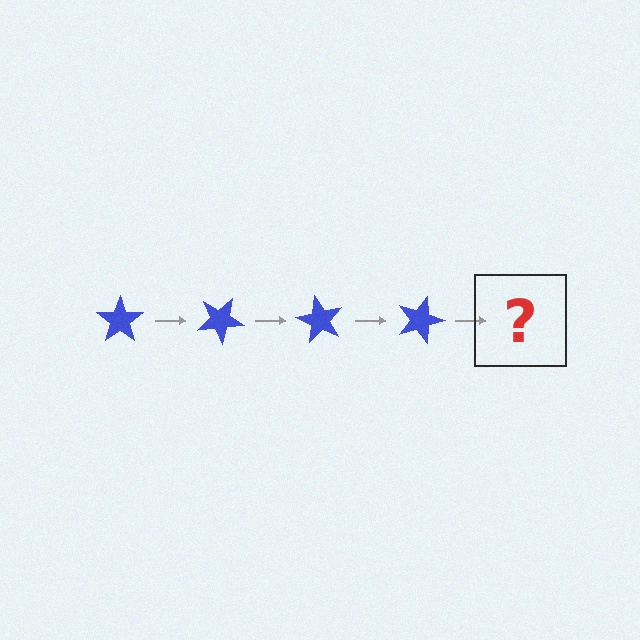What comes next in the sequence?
The next element should be a blue star rotated 120 degrees.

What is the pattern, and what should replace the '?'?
The pattern is that the star rotates 30 degrees each step. The '?' should be a blue star rotated 120 degrees.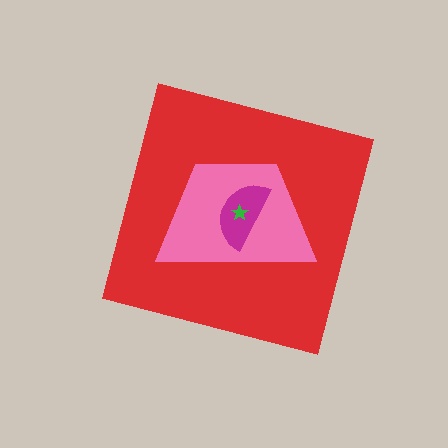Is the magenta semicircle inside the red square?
Yes.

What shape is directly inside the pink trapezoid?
The magenta semicircle.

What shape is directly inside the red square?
The pink trapezoid.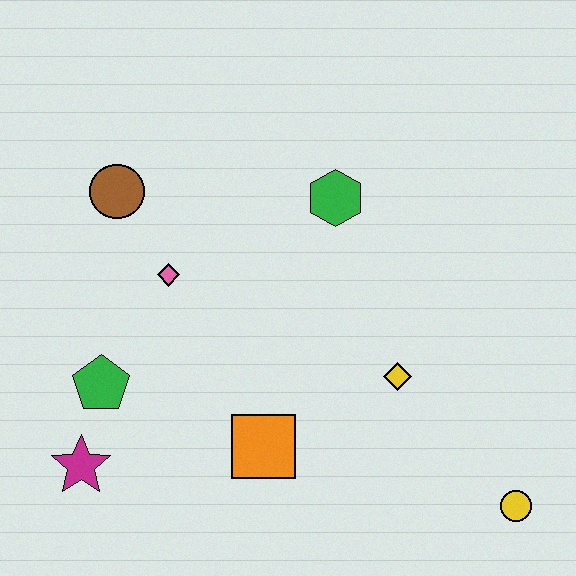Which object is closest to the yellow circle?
The yellow diamond is closest to the yellow circle.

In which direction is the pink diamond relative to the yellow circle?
The pink diamond is to the left of the yellow circle.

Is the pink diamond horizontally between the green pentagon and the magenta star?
No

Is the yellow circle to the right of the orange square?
Yes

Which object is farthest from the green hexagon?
The magenta star is farthest from the green hexagon.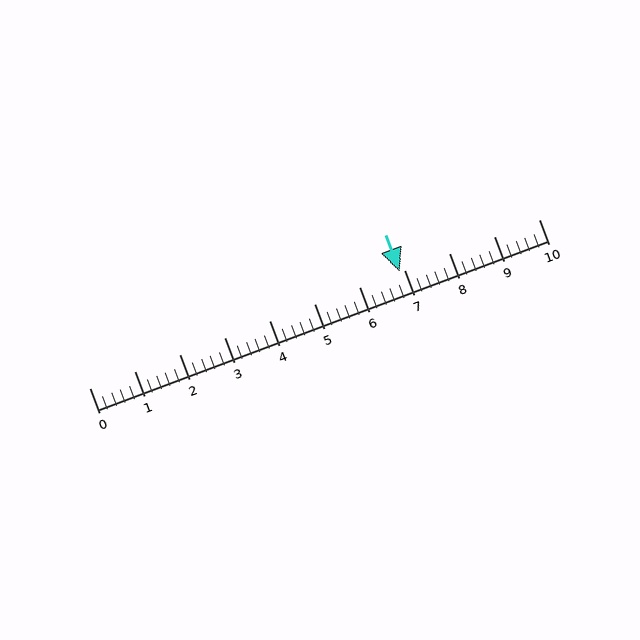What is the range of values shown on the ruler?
The ruler shows values from 0 to 10.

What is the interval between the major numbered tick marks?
The major tick marks are spaced 1 units apart.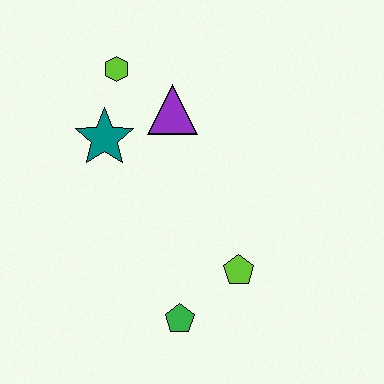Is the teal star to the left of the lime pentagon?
Yes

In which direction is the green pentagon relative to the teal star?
The green pentagon is below the teal star.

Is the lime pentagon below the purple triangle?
Yes